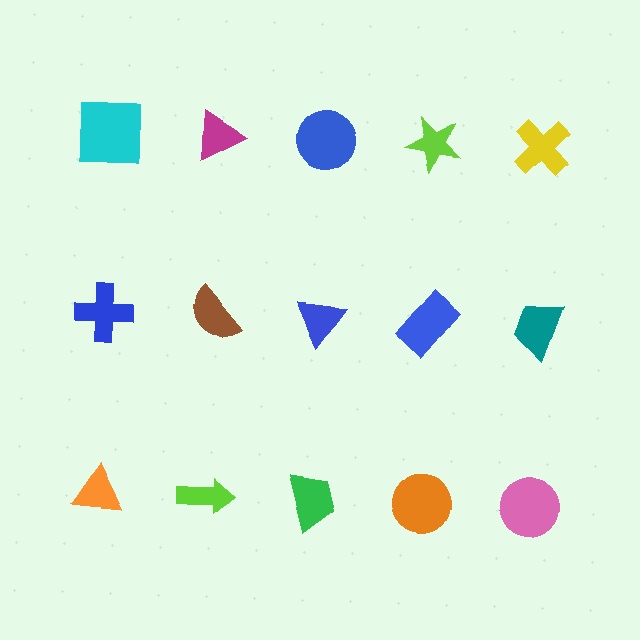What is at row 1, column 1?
A cyan square.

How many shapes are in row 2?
5 shapes.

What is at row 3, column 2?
A lime arrow.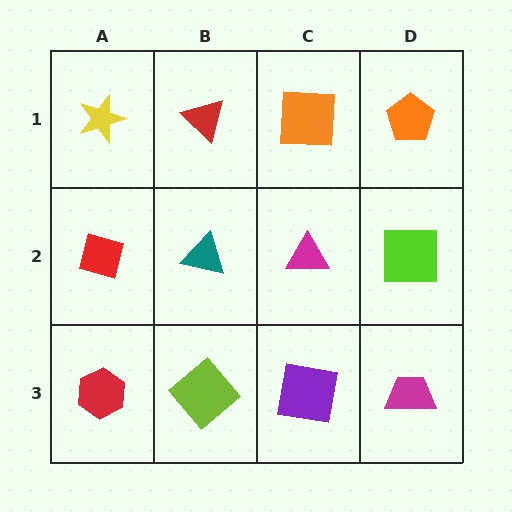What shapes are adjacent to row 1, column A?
A red square (row 2, column A), a red triangle (row 1, column B).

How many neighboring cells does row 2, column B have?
4.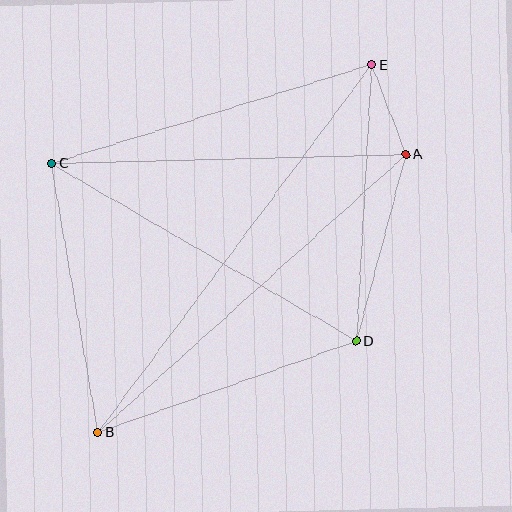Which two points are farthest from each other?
Points B and E are farthest from each other.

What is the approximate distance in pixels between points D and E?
The distance between D and E is approximately 277 pixels.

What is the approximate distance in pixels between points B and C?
The distance between B and C is approximately 273 pixels.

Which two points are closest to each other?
Points A and E are closest to each other.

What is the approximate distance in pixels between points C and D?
The distance between C and D is approximately 353 pixels.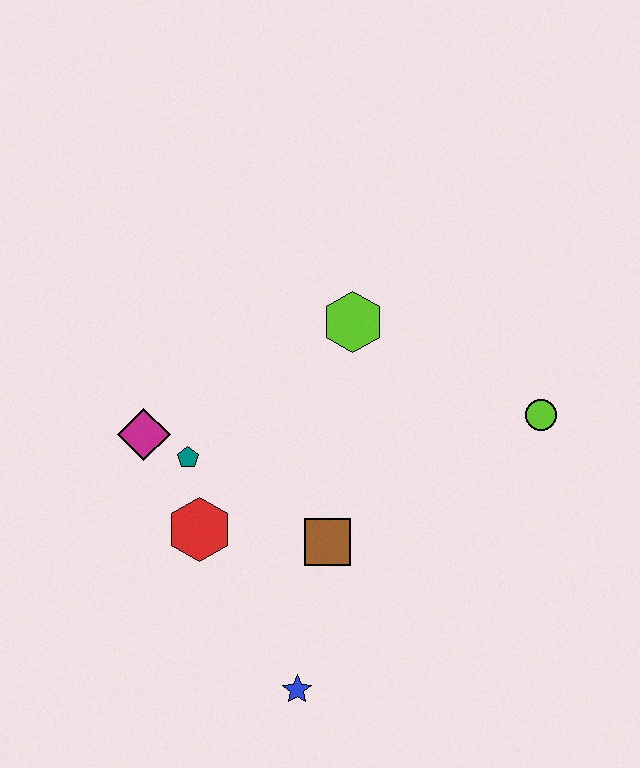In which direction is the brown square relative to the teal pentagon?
The brown square is to the right of the teal pentagon.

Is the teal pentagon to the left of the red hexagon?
Yes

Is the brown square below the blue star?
No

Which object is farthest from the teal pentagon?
The lime circle is farthest from the teal pentagon.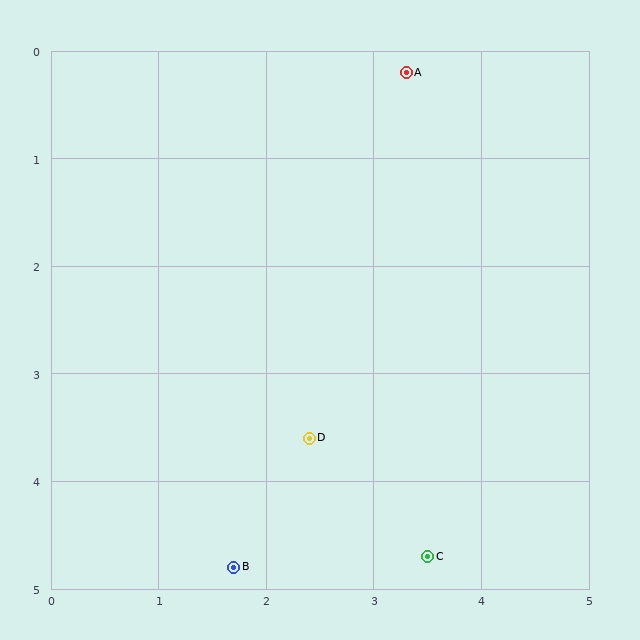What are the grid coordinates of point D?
Point D is at approximately (2.4, 3.6).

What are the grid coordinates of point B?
Point B is at approximately (1.7, 4.8).